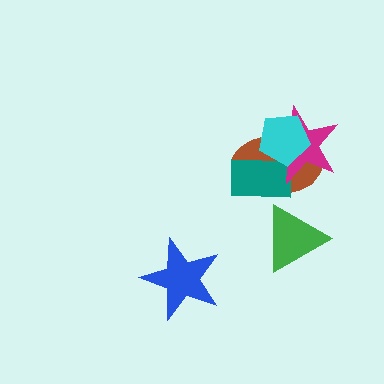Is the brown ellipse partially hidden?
Yes, it is partially covered by another shape.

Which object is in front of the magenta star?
The cyan pentagon is in front of the magenta star.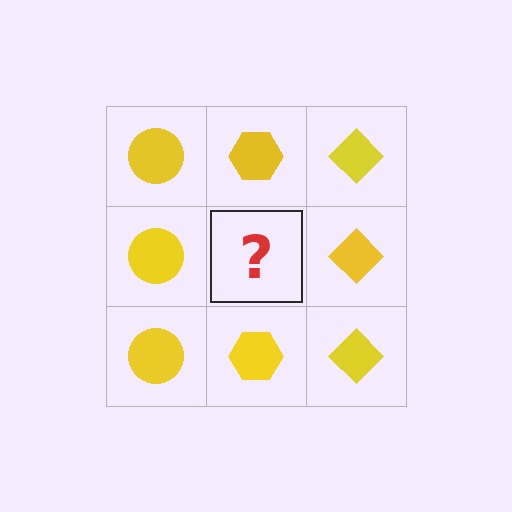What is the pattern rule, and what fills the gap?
The rule is that each column has a consistent shape. The gap should be filled with a yellow hexagon.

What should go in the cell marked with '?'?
The missing cell should contain a yellow hexagon.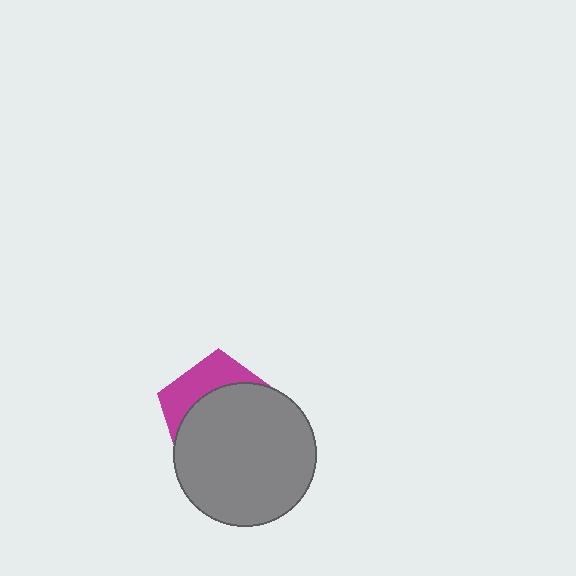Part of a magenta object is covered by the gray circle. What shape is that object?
It is a pentagon.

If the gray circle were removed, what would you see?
You would see the complete magenta pentagon.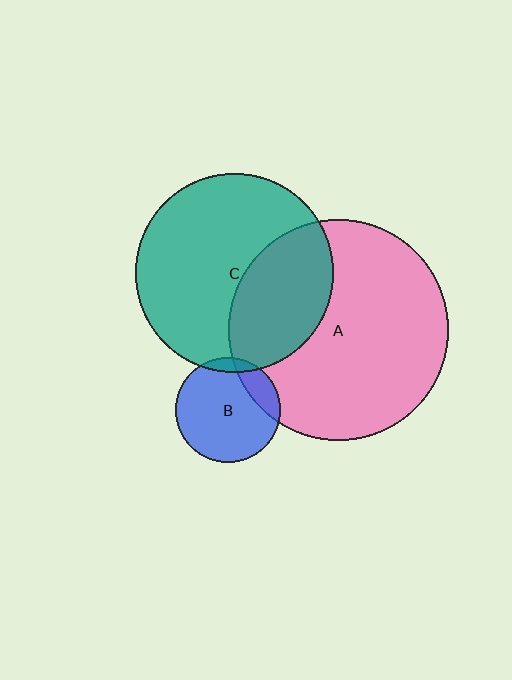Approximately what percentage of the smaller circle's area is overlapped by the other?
Approximately 15%.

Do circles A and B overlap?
Yes.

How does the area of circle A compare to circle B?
Approximately 4.5 times.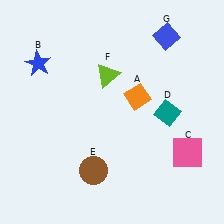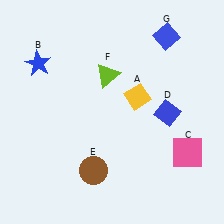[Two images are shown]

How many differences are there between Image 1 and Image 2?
There are 2 differences between the two images.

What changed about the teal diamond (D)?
In Image 1, D is teal. In Image 2, it changed to blue.